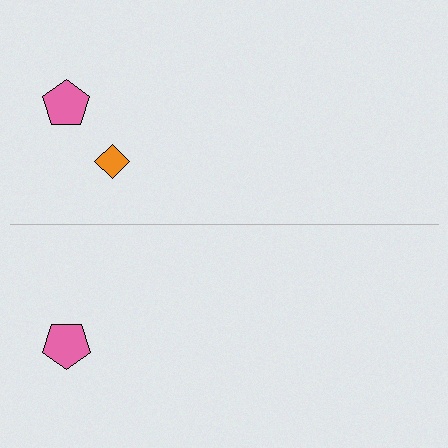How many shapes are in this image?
There are 3 shapes in this image.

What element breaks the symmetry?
A orange diamond is missing from the bottom side.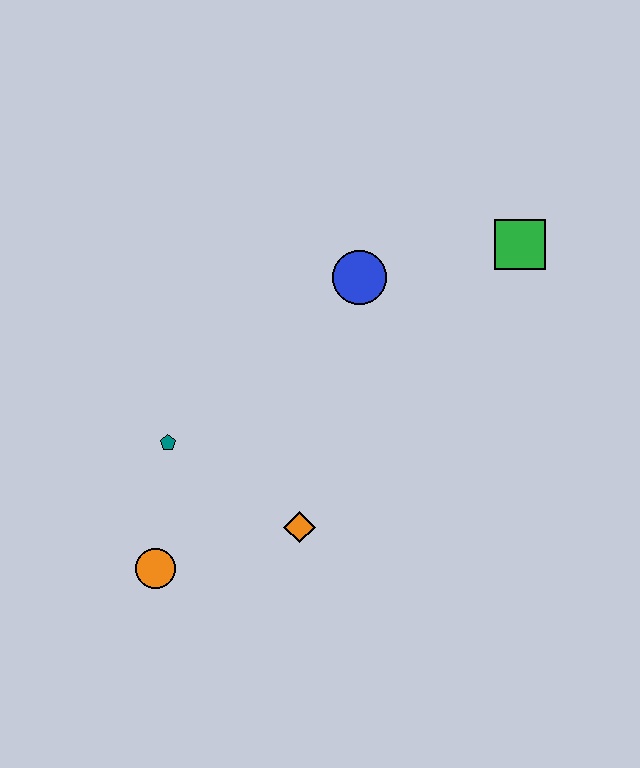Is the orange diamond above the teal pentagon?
No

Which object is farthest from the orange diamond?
The green square is farthest from the orange diamond.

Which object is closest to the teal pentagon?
The orange circle is closest to the teal pentagon.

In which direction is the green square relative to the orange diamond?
The green square is above the orange diamond.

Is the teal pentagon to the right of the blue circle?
No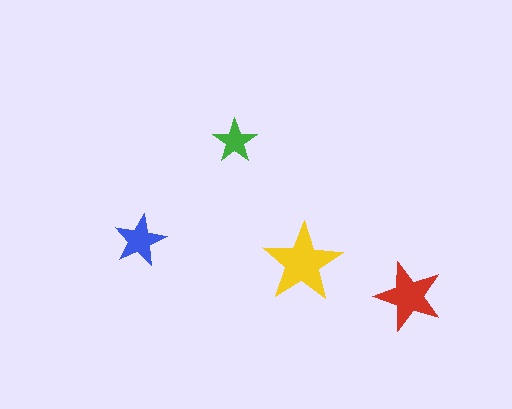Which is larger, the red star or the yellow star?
The yellow one.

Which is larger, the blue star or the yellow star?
The yellow one.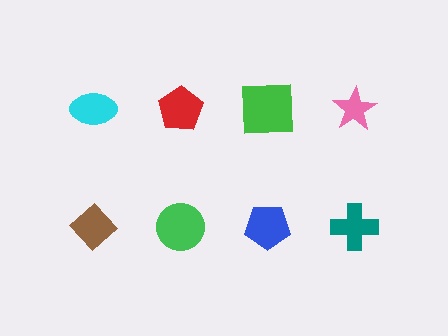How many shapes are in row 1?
4 shapes.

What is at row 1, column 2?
A red pentagon.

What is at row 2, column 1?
A brown diamond.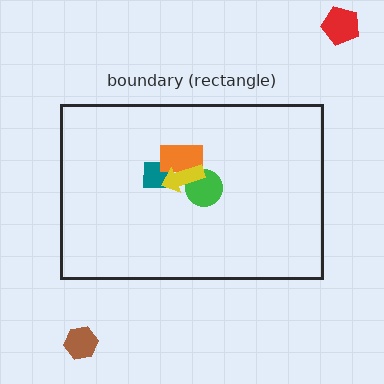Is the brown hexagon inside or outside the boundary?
Outside.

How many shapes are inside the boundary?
4 inside, 2 outside.